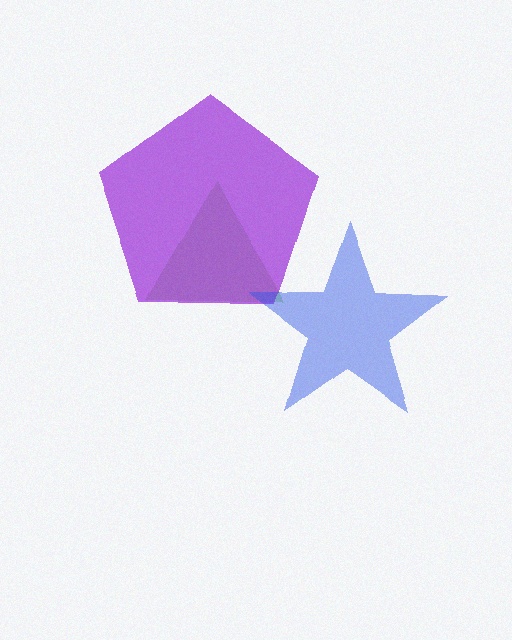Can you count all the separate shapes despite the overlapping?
Yes, there are 3 separate shapes.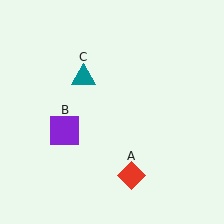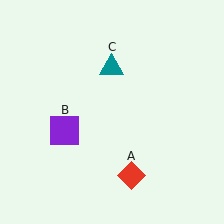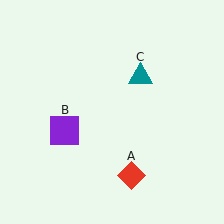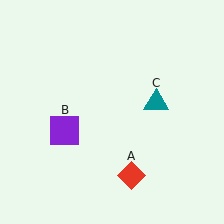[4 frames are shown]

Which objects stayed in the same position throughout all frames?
Red diamond (object A) and purple square (object B) remained stationary.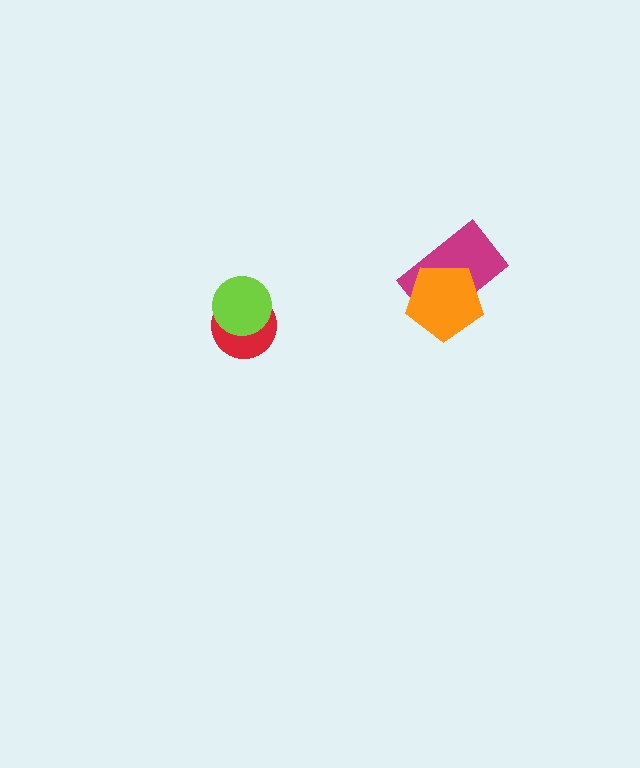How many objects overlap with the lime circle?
1 object overlaps with the lime circle.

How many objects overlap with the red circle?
1 object overlaps with the red circle.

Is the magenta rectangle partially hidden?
Yes, it is partially covered by another shape.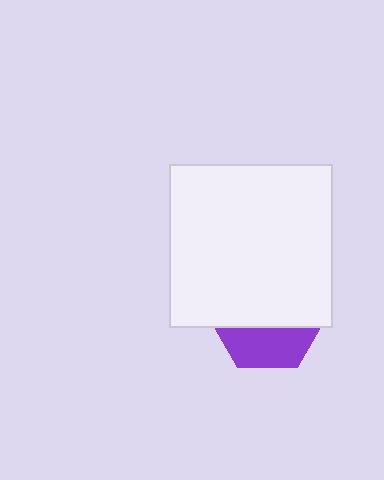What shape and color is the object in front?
The object in front is a white square.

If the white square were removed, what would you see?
You would see the complete purple hexagon.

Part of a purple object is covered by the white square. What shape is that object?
It is a hexagon.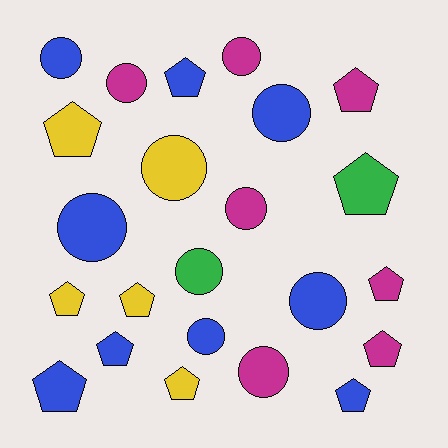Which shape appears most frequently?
Pentagon, with 12 objects.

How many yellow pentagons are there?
There are 4 yellow pentagons.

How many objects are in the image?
There are 23 objects.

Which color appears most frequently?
Blue, with 9 objects.